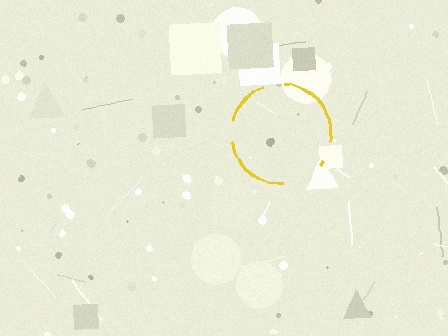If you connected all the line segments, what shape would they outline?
They would outline a circle.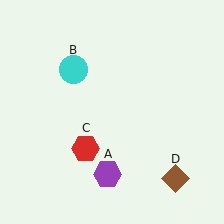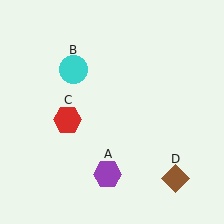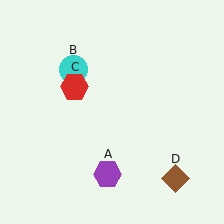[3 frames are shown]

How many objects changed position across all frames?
1 object changed position: red hexagon (object C).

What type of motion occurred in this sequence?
The red hexagon (object C) rotated clockwise around the center of the scene.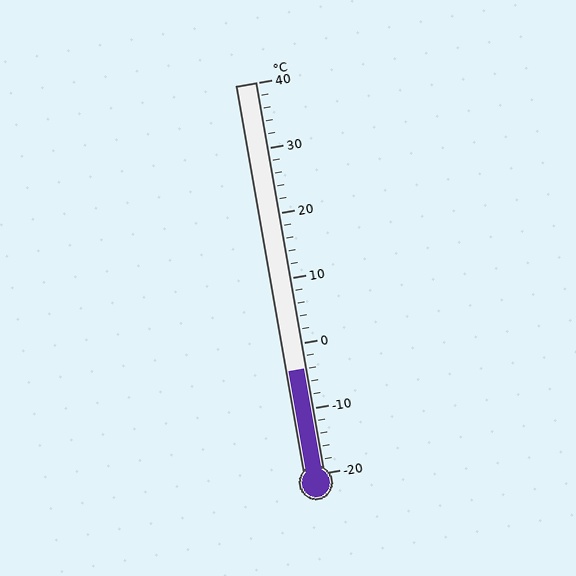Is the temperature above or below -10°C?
The temperature is above -10°C.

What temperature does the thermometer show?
The thermometer shows approximately -4°C.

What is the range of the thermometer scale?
The thermometer scale ranges from -20°C to 40°C.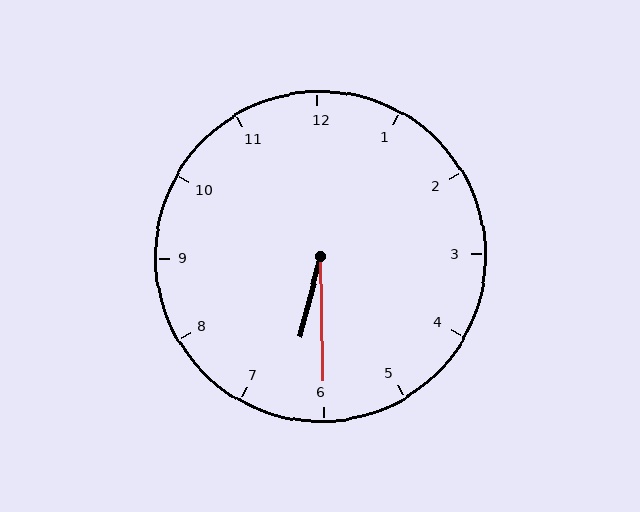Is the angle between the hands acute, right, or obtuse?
It is acute.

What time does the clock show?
6:30.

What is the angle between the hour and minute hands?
Approximately 15 degrees.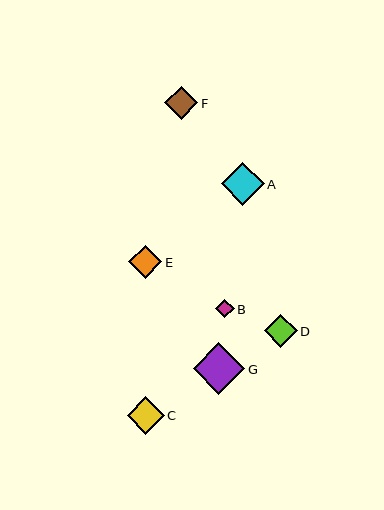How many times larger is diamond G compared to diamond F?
Diamond G is approximately 1.5 times the size of diamond F.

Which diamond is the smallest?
Diamond B is the smallest with a size of approximately 19 pixels.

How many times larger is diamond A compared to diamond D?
Diamond A is approximately 1.3 times the size of diamond D.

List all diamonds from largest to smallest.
From largest to smallest: G, A, C, F, E, D, B.